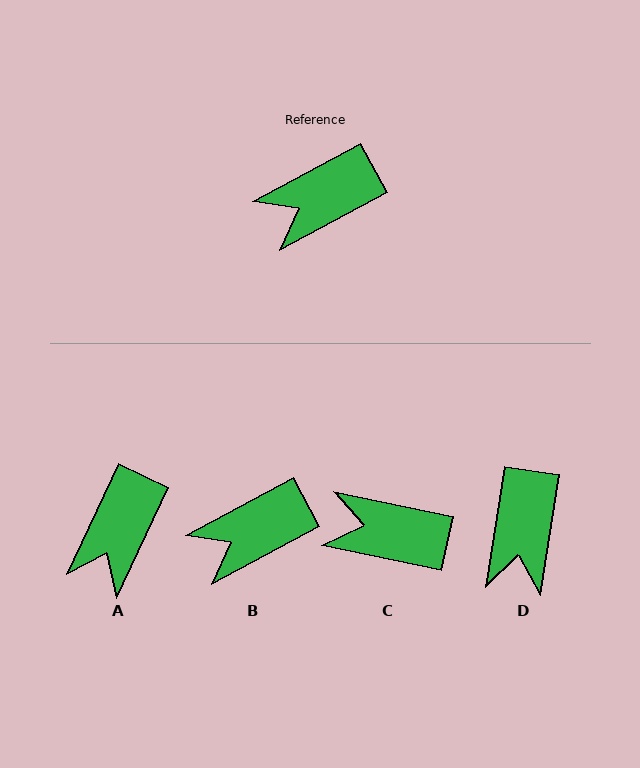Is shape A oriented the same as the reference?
No, it is off by about 36 degrees.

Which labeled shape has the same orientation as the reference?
B.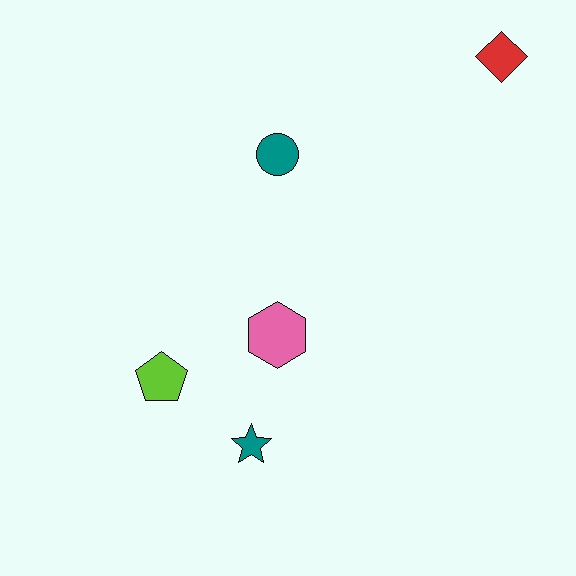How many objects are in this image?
There are 5 objects.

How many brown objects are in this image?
There are no brown objects.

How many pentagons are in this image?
There is 1 pentagon.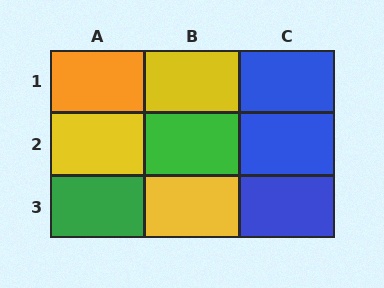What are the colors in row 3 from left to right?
Green, yellow, blue.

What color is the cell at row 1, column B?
Yellow.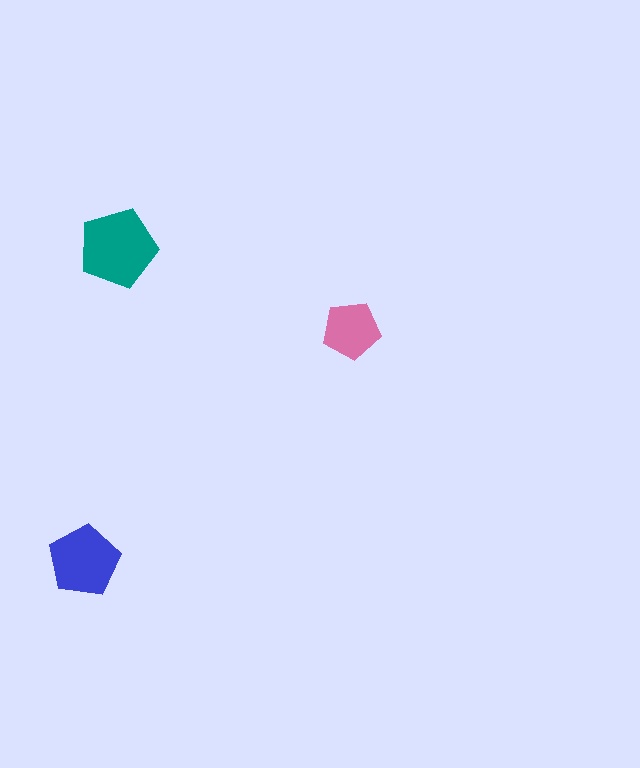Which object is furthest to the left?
The blue pentagon is leftmost.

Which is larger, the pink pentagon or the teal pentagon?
The teal one.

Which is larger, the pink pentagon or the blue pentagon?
The blue one.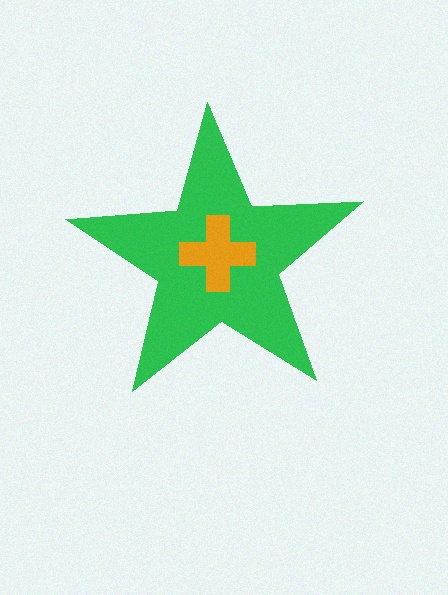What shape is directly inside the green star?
The orange cross.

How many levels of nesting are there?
2.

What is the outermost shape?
The green star.